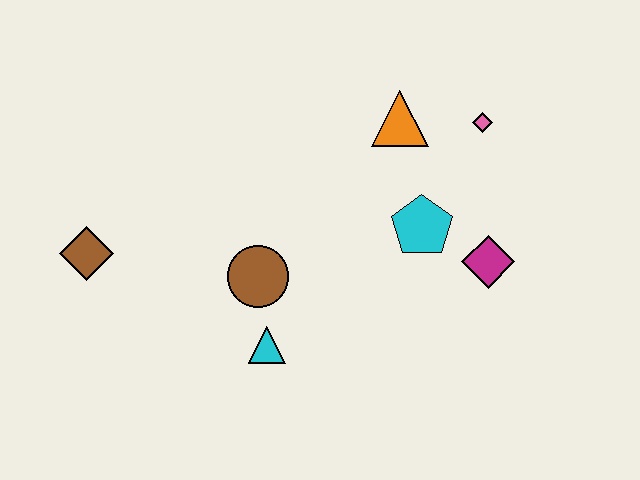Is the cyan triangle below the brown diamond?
Yes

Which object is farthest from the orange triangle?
The brown diamond is farthest from the orange triangle.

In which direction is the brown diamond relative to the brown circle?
The brown diamond is to the left of the brown circle.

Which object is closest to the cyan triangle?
The brown circle is closest to the cyan triangle.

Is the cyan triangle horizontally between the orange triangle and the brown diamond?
Yes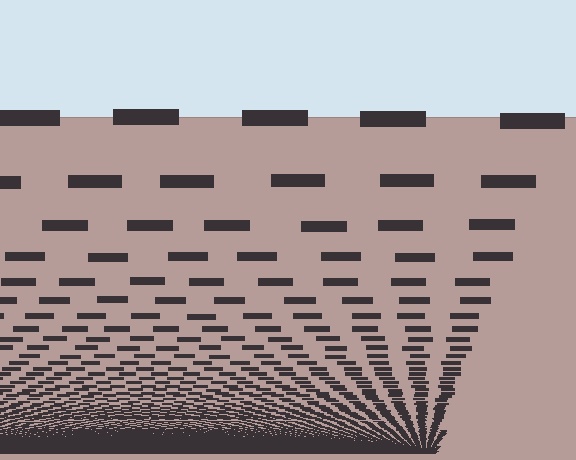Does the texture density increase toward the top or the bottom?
Density increases toward the bottom.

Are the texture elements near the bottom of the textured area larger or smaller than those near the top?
Smaller. The gradient is inverted — elements near the bottom are smaller and denser.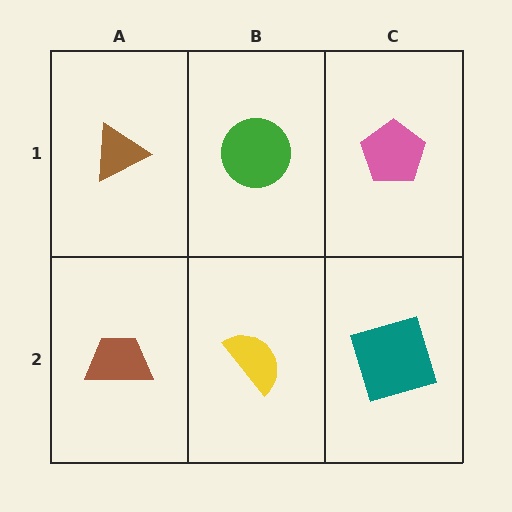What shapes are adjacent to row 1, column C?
A teal square (row 2, column C), a green circle (row 1, column B).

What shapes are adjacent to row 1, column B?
A yellow semicircle (row 2, column B), a brown triangle (row 1, column A), a pink pentagon (row 1, column C).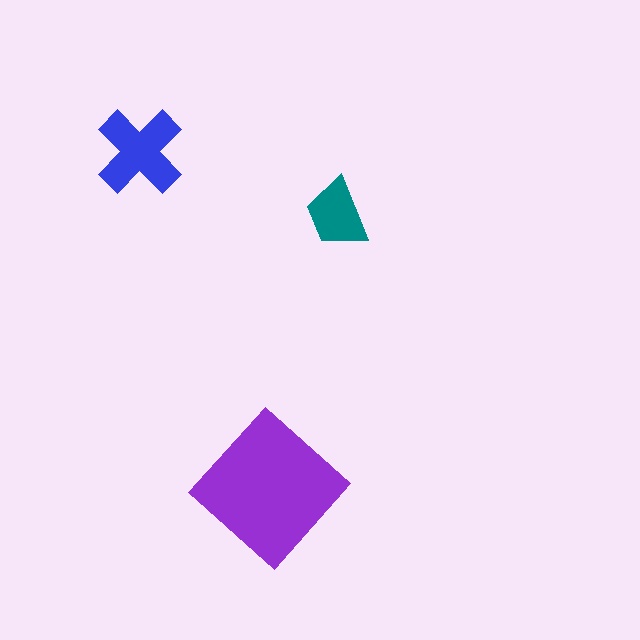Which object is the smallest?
The teal trapezoid.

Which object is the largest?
The purple diamond.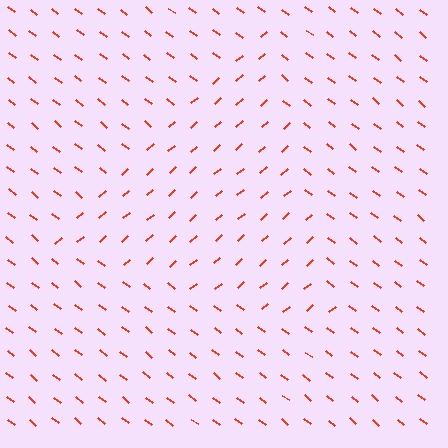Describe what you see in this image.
The image is filled with small red line segments. A triangle region in the image has lines oriented differently from the surrounding lines, creating a visible texture boundary.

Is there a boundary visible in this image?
Yes, there is a texture boundary formed by a change in line orientation.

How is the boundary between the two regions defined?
The boundary is defined purely by a change in line orientation (approximately 78 degrees difference). All lines are the same color and thickness.